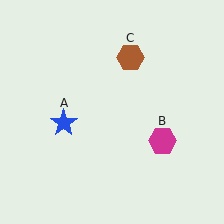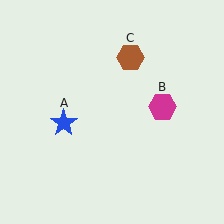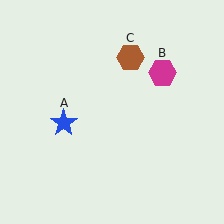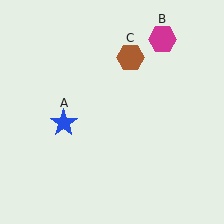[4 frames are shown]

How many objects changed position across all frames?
1 object changed position: magenta hexagon (object B).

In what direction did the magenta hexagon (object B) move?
The magenta hexagon (object B) moved up.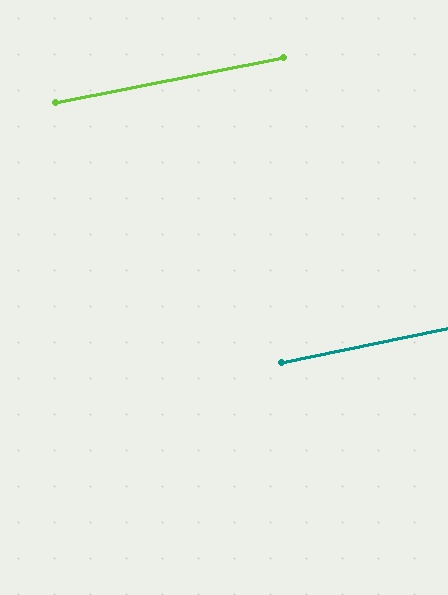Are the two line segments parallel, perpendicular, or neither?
Parallel — their directions differ by only 0.6°.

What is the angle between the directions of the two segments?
Approximately 1 degree.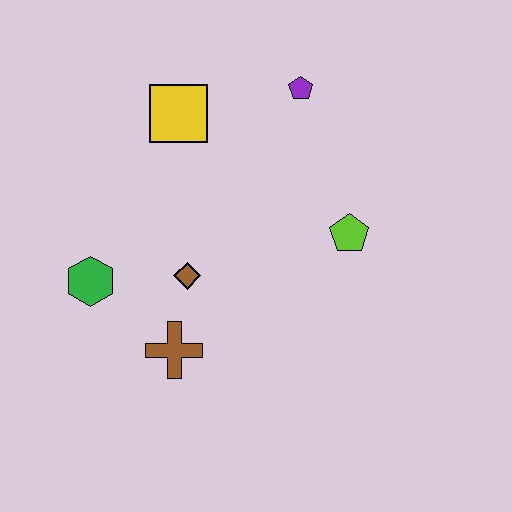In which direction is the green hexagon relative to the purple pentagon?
The green hexagon is to the left of the purple pentagon.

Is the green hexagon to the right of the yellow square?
No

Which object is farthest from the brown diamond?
The purple pentagon is farthest from the brown diamond.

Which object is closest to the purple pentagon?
The yellow square is closest to the purple pentagon.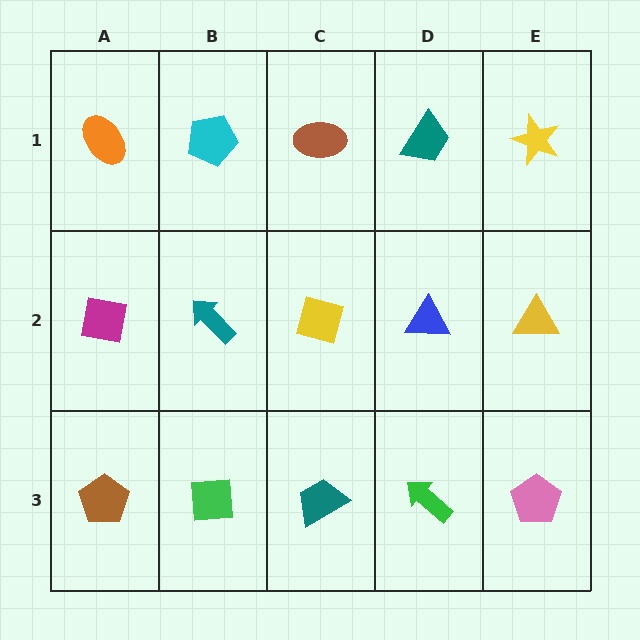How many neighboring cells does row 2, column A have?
3.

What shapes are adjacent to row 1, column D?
A blue triangle (row 2, column D), a brown ellipse (row 1, column C), a yellow star (row 1, column E).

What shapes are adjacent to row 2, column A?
An orange ellipse (row 1, column A), a brown pentagon (row 3, column A), a teal arrow (row 2, column B).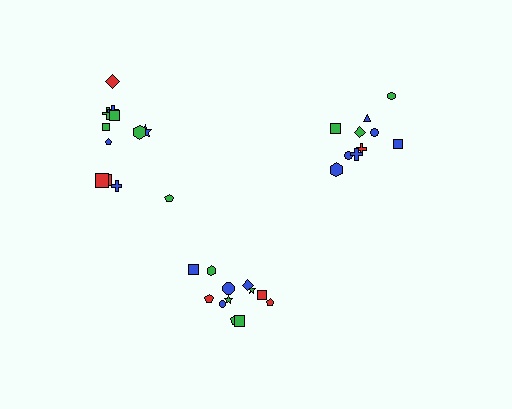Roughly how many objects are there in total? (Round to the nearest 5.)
Roughly 35 objects in total.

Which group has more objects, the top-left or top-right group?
The top-left group.